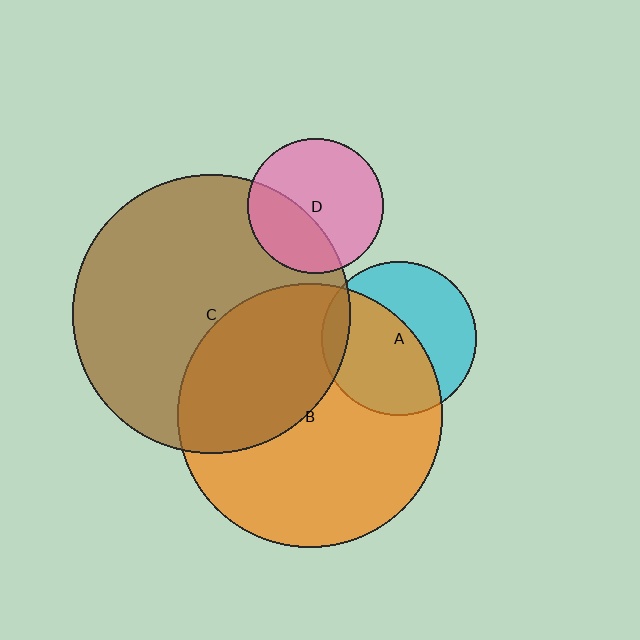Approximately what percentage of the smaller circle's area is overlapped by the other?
Approximately 55%.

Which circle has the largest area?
Circle C (brown).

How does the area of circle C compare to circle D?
Approximately 4.2 times.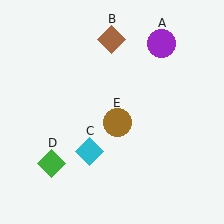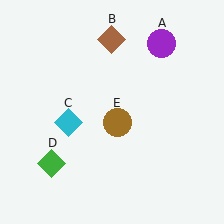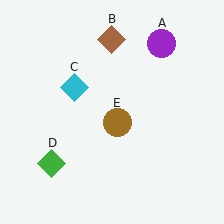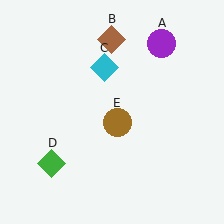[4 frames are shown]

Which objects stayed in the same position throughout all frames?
Purple circle (object A) and brown diamond (object B) and green diamond (object D) and brown circle (object E) remained stationary.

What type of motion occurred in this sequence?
The cyan diamond (object C) rotated clockwise around the center of the scene.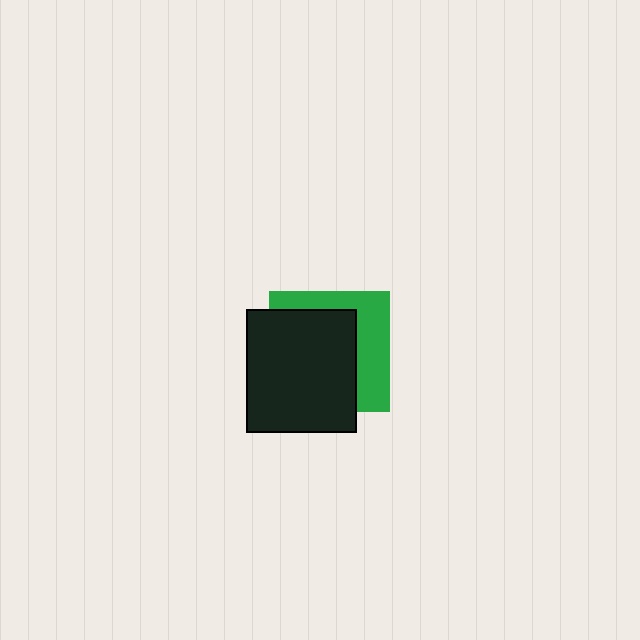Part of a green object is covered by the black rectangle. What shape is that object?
It is a square.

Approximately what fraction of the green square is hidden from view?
Roughly 62% of the green square is hidden behind the black rectangle.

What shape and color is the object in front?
The object in front is a black rectangle.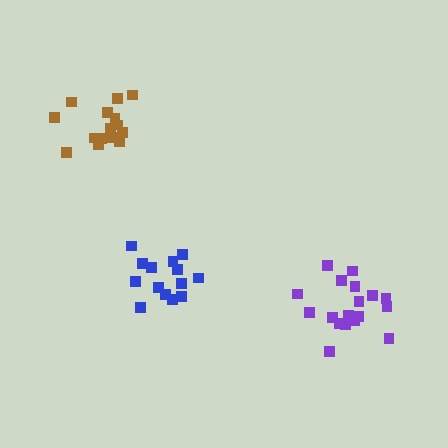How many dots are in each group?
Group 1: 15 dots, Group 2: 18 dots, Group 3: 14 dots (47 total).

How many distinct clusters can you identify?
There are 3 distinct clusters.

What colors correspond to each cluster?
The clusters are colored: brown, purple, blue.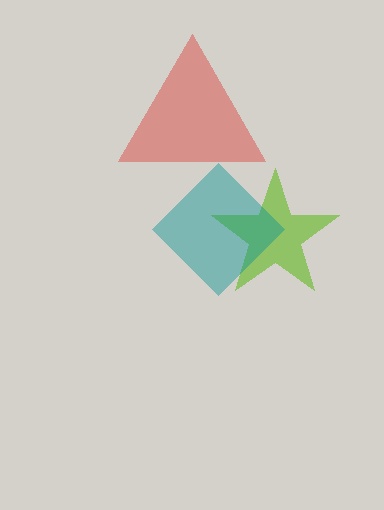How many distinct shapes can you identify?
There are 3 distinct shapes: a lime star, a red triangle, a teal diamond.